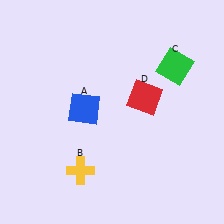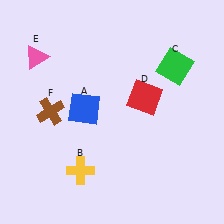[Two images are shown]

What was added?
A pink triangle (E), a brown cross (F) were added in Image 2.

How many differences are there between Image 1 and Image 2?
There are 2 differences between the two images.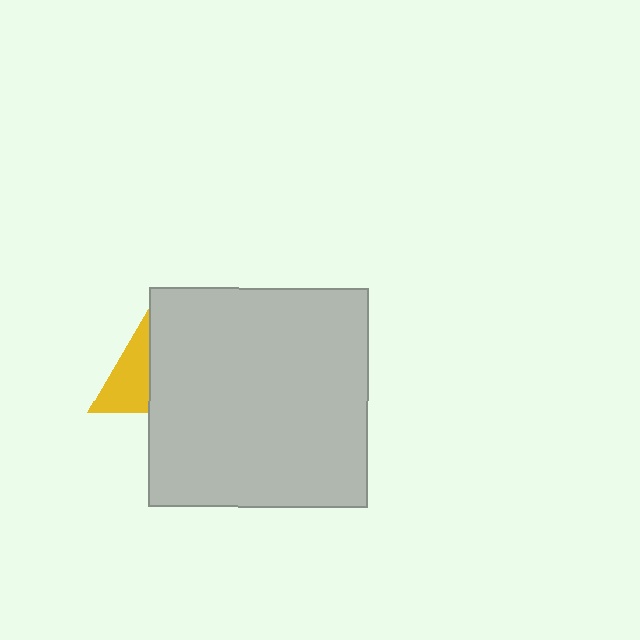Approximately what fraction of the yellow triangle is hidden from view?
Roughly 58% of the yellow triangle is hidden behind the light gray square.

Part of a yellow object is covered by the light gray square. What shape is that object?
It is a triangle.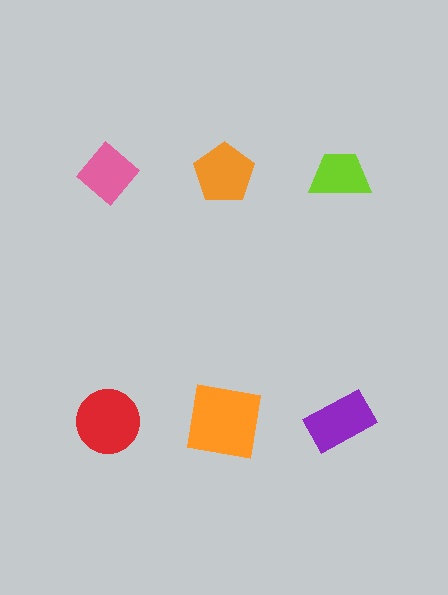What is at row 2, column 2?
An orange square.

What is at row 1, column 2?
An orange pentagon.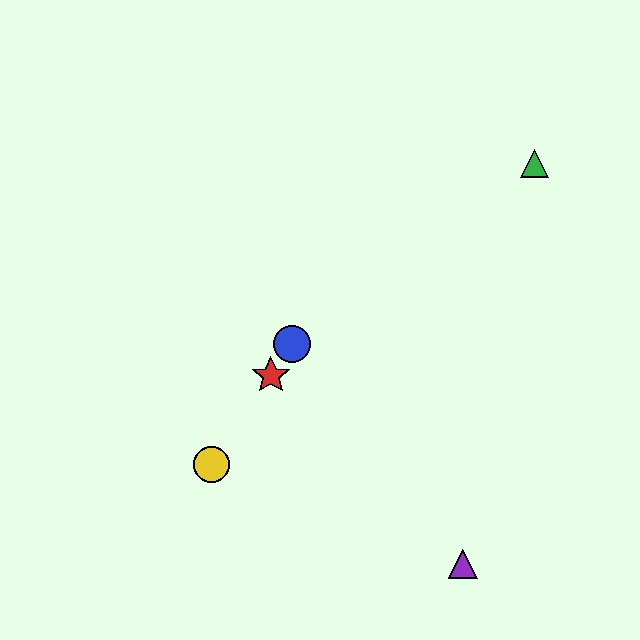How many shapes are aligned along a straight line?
3 shapes (the red star, the blue circle, the yellow circle) are aligned along a straight line.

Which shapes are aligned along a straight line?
The red star, the blue circle, the yellow circle are aligned along a straight line.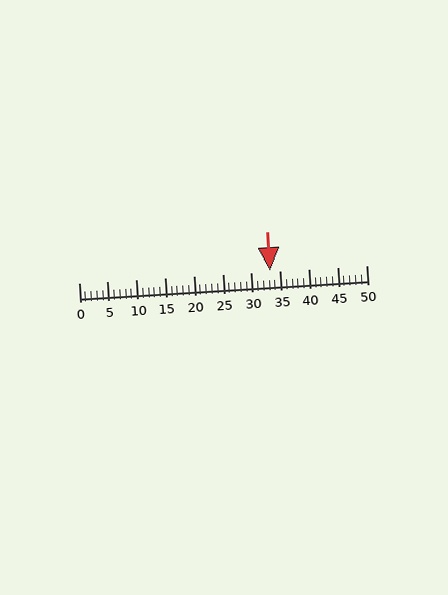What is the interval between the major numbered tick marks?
The major tick marks are spaced 5 units apart.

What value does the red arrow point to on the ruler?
The red arrow points to approximately 33.